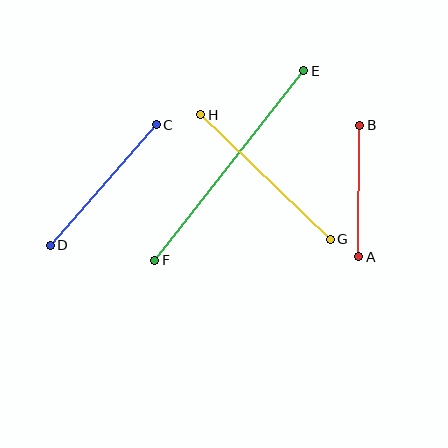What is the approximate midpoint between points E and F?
The midpoint is at approximately (229, 165) pixels.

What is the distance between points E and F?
The distance is approximately 241 pixels.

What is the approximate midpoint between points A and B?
The midpoint is at approximately (359, 191) pixels.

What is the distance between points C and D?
The distance is approximately 160 pixels.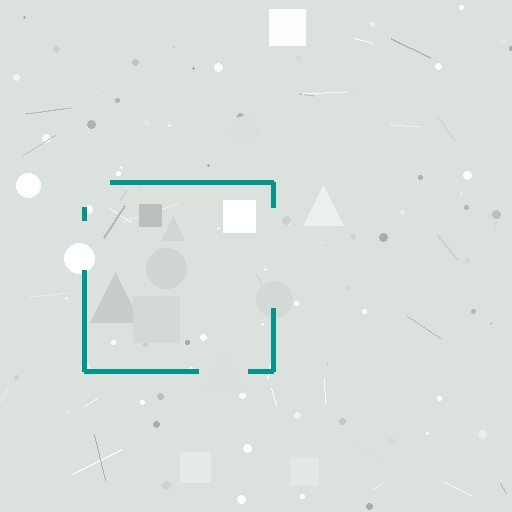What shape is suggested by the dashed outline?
The dashed outline suggests a square.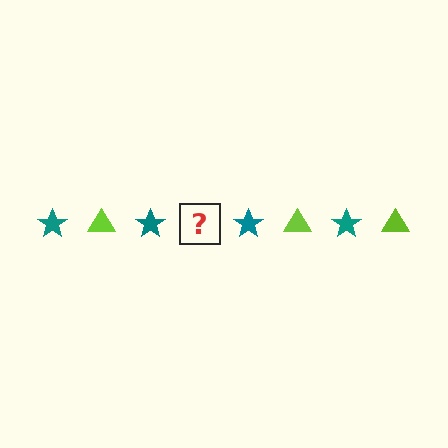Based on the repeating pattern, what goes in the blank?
The blank should be a lime triangle.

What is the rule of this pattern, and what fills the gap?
The rule is that the pattern alternates between teal star and lime triangle. The gap should be filled with a lime triangle.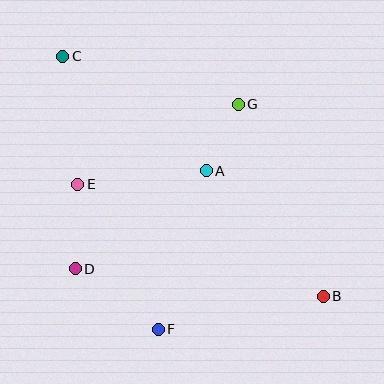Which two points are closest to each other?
Points A and G are closest to each other.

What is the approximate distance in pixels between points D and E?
The distance between D and E is approximately 85 pixels.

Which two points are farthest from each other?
Points B and C are farthest from each other.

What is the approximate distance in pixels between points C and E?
The distance between C and E is approximately 129 pixels.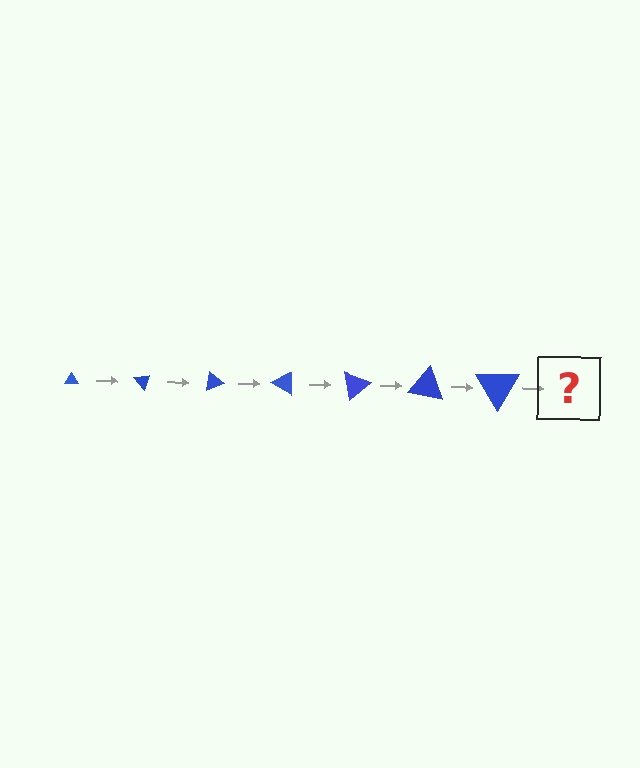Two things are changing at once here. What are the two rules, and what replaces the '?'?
The two rules are that the triangle grows larger each step and it rotates 50 degrees each step. The '?' should be a triangle, larger than the previous one and rotated 350 degrees from the start.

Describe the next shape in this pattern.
It should be a triangle, larger than the previous one and rotated 350 degrees from the start.